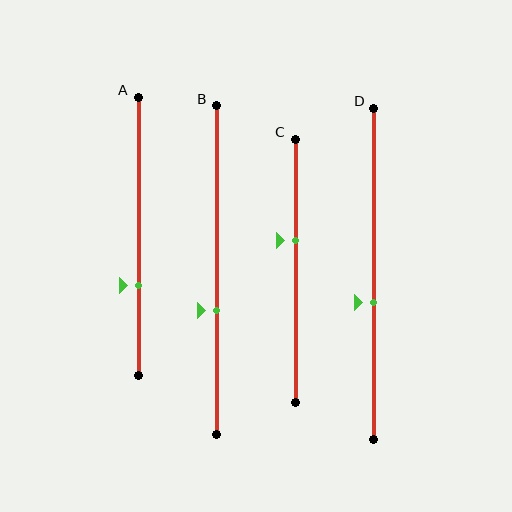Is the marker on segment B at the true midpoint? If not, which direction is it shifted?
No, the marker on segment B is shifted downward by about 12% of the segment length.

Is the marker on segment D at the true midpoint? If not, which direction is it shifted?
No, the marker on segment D is shifted downward by about 8% of the segment length.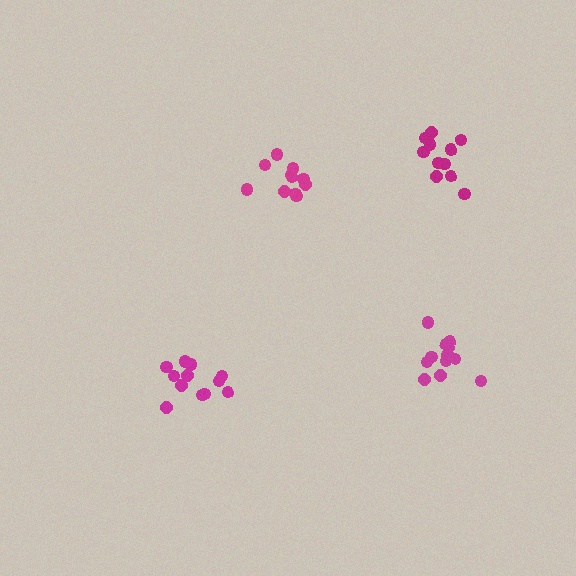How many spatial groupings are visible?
There are 4 spatial groupings.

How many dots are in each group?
Group 1: 12 dots, Group 2: 11 dots, Group 3: 12 dots, Group 4: 11 dots (46 total).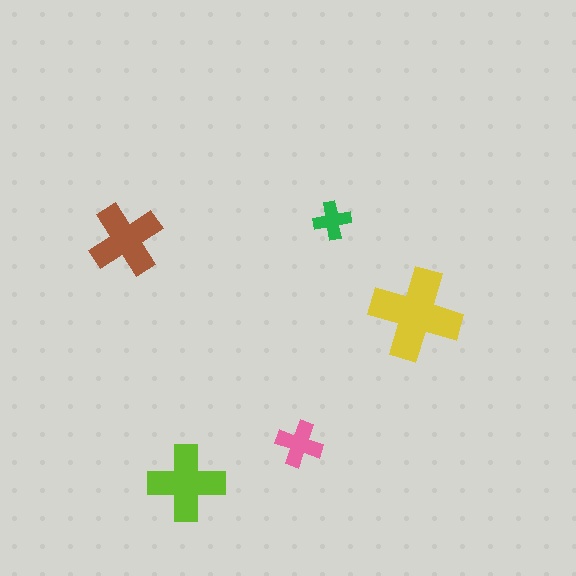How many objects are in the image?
There are 5 objects in the image.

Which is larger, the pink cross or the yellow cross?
The yellow one.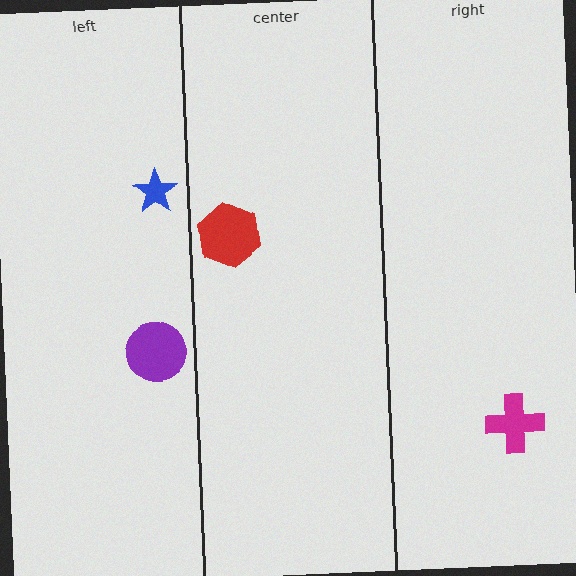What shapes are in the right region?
The magenta cross.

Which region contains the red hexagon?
The center region.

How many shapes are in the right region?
1.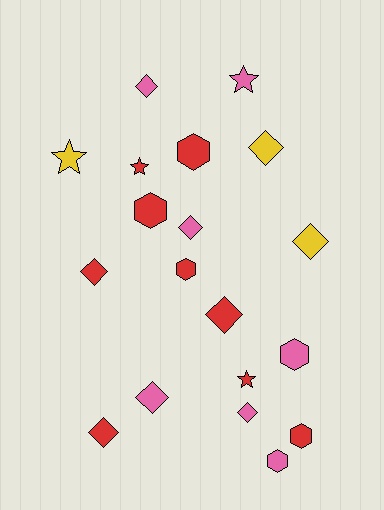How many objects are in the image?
There are 19 objects.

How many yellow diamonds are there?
There are 2 yellow diamonds.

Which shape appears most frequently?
Diamond, with 9 objects.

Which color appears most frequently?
Red, with 9 objects.